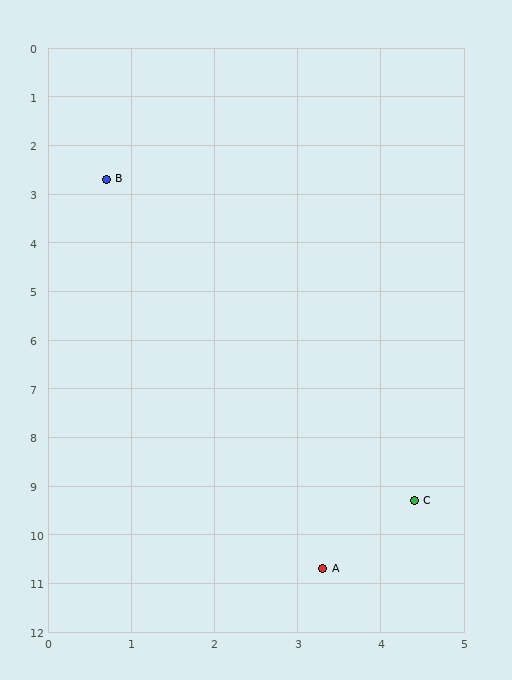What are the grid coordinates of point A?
Point A is at approximately (3.3, 10.7).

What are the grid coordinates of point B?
Point B is at approximately (0.7, 2.7).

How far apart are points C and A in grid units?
Points C and A are about 1.8 grid units apart.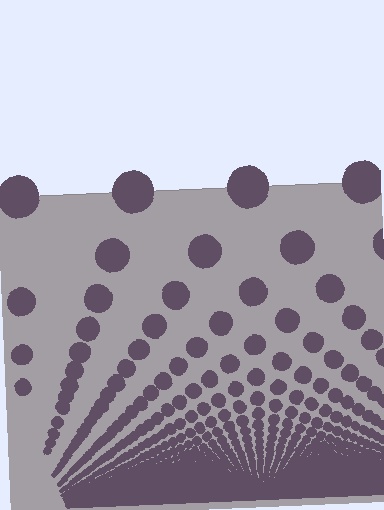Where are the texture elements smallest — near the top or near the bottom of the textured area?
Near the bottom.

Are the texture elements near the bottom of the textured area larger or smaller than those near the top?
Smaller. The gradient is inverted — elements near the bottom are smaller and denser.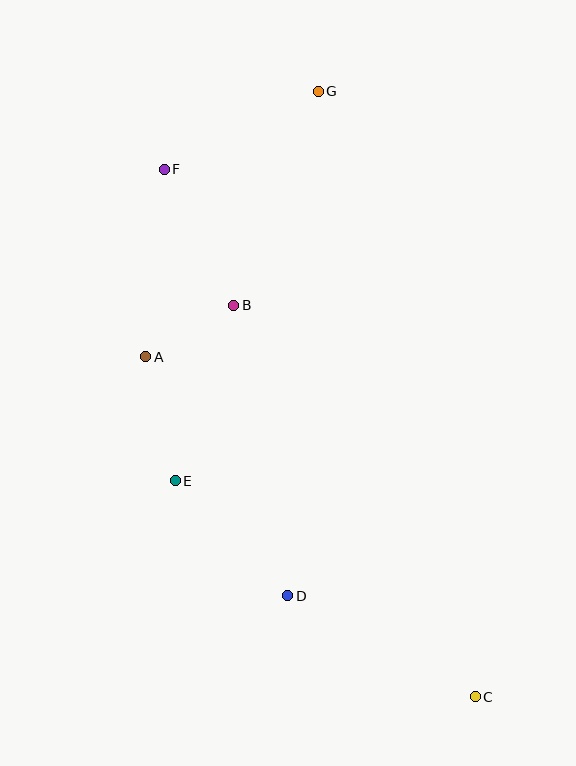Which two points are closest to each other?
Points A and B are closest to each other.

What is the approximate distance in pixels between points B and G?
The distance between B and G is approximately 230 pixels.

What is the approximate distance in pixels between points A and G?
The distance between A and G is approximately 317 pixels.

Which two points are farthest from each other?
Points C and G are farthest from each other.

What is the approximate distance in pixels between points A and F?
The distance between A and F is approximately 189 pixels.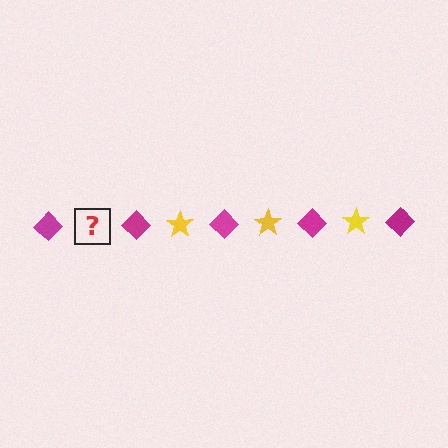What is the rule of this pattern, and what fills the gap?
The rule is that the pattern alternates between magenta diamond and yellow star. The gap should be filled with a yellow star.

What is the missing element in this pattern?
The missing element is a yellow star.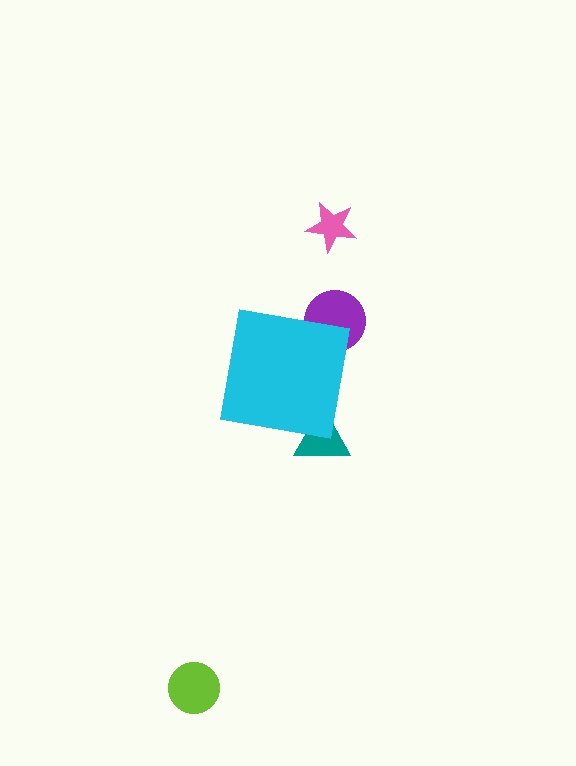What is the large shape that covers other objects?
A cyan square.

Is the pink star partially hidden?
No, the pink star is fully visible.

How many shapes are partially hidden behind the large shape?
2 shapes are partially hidden.